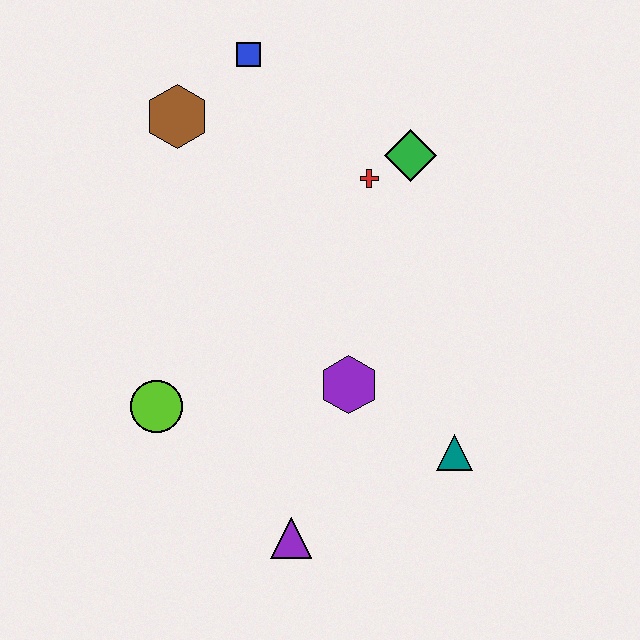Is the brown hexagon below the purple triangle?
No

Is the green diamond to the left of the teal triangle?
Yes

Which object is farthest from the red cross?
The purple triangle is farthest from the red cross.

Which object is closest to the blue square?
The brown hexagon is closest to the blue square.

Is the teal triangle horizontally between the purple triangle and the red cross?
No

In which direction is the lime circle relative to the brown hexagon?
The lime circle is below the brown hexagon.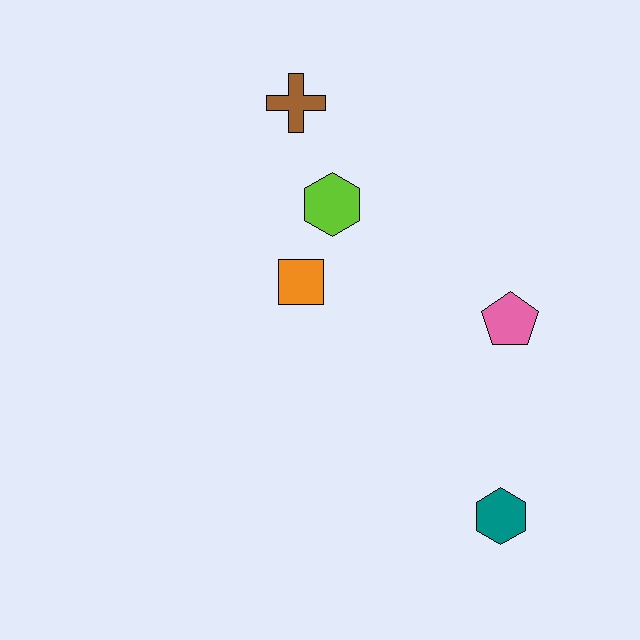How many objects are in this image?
There are 5 objects.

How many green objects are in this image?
There are no green objects.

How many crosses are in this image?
There is 1 cross.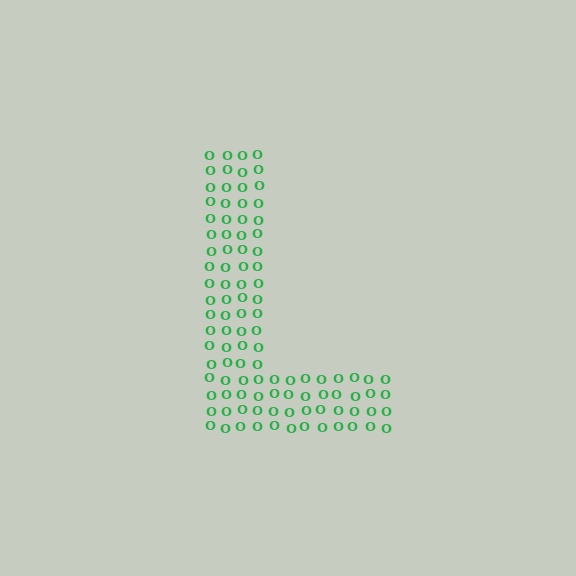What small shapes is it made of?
It is made of small letter O's.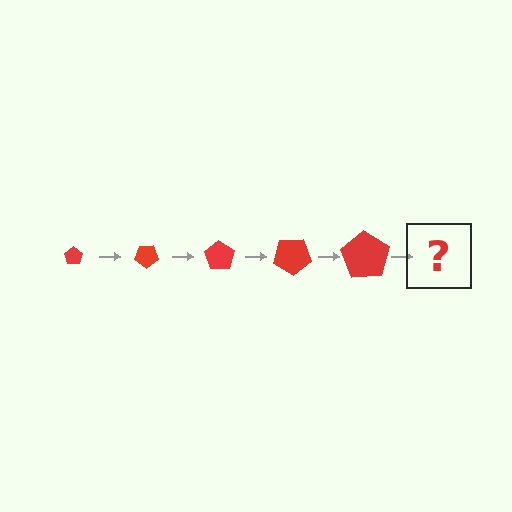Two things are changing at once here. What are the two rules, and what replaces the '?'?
The two rules are that the pentagon grows larger each step and it rotates 35 degrees each step. The '?' should be a pentagon, larger than the previous one and rotated 175 degrees from the start.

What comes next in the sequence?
The next element should be a pentagon, larger than the previous one and rotated 175 degrees from the start.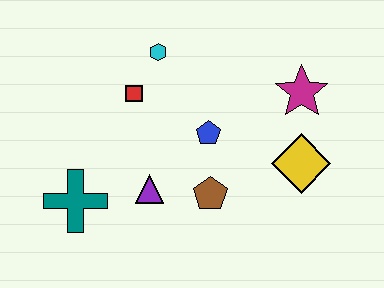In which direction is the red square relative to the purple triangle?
The red square is above the purple triangle.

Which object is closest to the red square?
The cyan hexagon is closest to the red square.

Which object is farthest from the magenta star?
The teal cross is farthest from the magenta star.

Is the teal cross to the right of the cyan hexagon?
No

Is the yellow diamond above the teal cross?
Yes